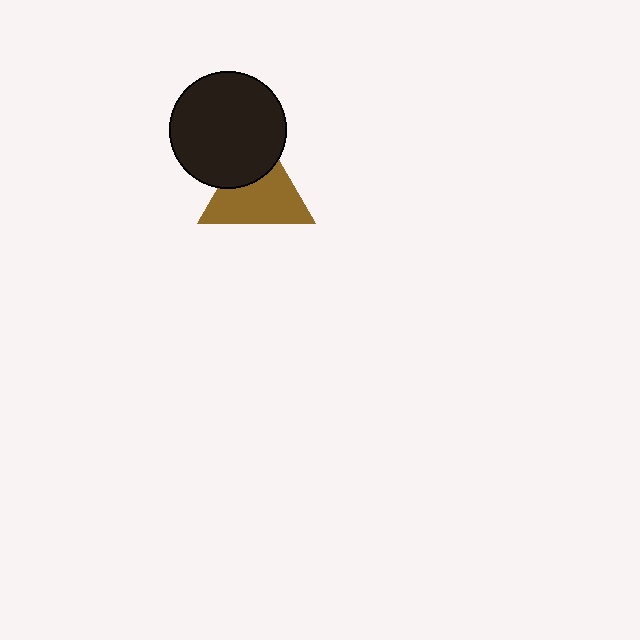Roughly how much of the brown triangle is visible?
Most of it is visible (roughly 67%).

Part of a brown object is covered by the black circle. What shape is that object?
It is a triangle.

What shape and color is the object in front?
The object in front is a black circle.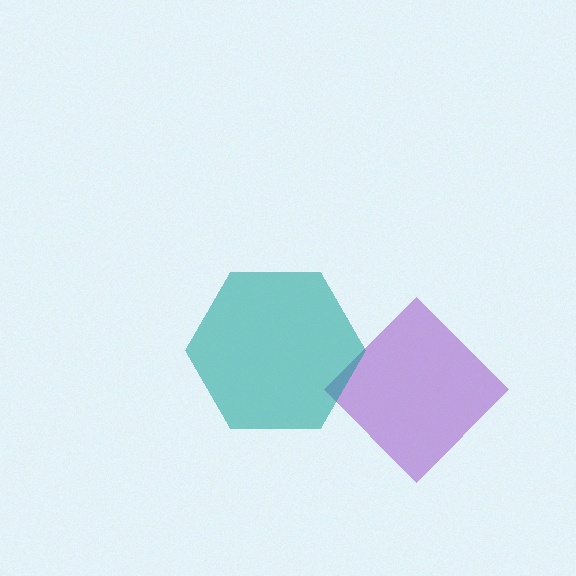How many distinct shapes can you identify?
There are 2 distinct shapes: a purple diamond, a teal hexagon.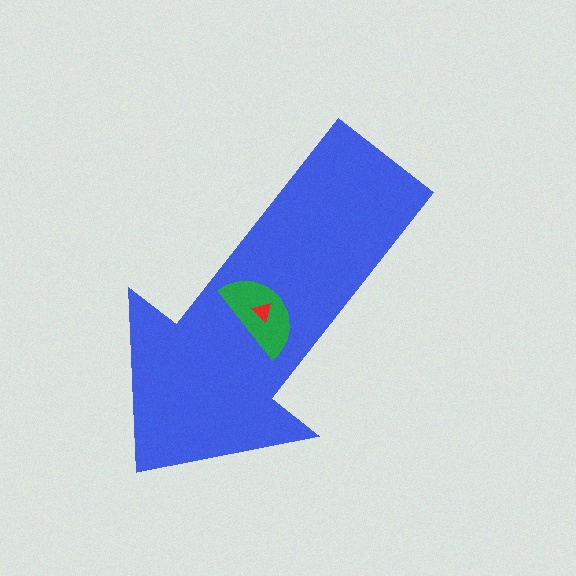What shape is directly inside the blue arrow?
The green semicircle.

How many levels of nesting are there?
3.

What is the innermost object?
The red triangle.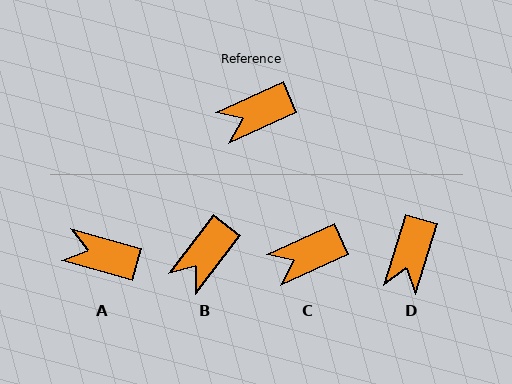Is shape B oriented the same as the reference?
No, it is off by about 28 degrees.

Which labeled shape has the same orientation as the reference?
C.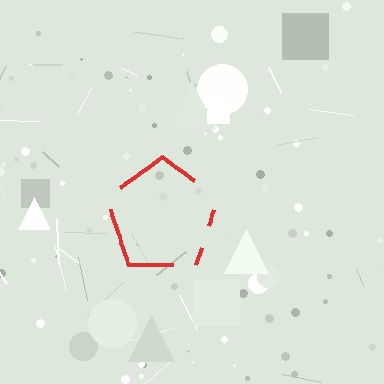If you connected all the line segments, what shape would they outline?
They would outline a pentagon.